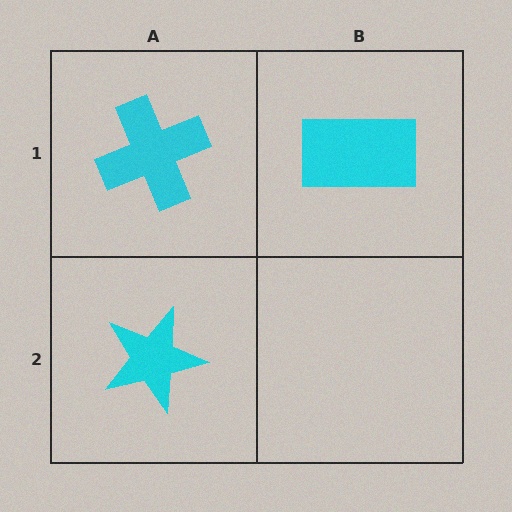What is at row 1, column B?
A cyan rectangle.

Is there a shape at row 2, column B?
No, that cell is empty.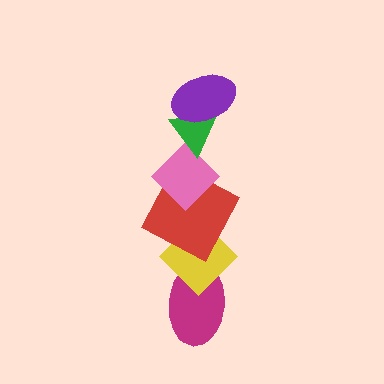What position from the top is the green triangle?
The green triangle is 2nd from the top.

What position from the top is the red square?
The red square is 4th from the top.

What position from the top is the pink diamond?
The pink diamond is 3rd from the top.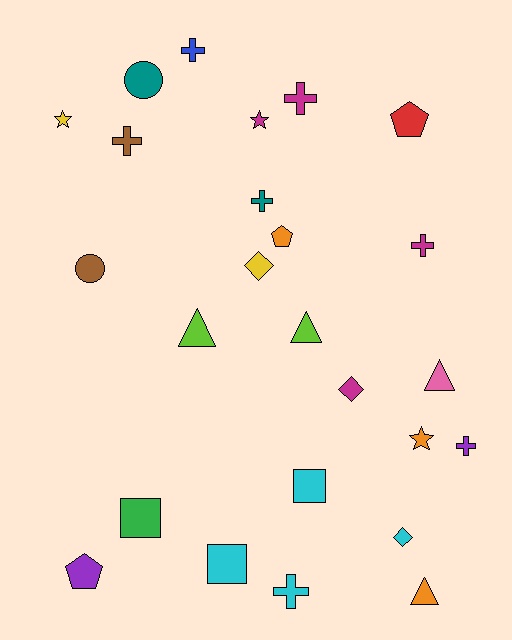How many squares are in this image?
There are 3 squares.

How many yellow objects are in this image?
There are 2 yellow objects.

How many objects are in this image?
There are 25 objects.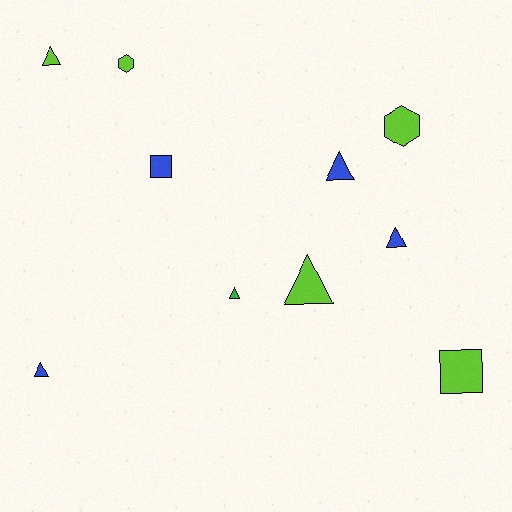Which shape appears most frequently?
Triangle, with 6 objects.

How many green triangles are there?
There is 1 green triangle.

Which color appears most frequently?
Lime, with 5 objects.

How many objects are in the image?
There are 10 objects.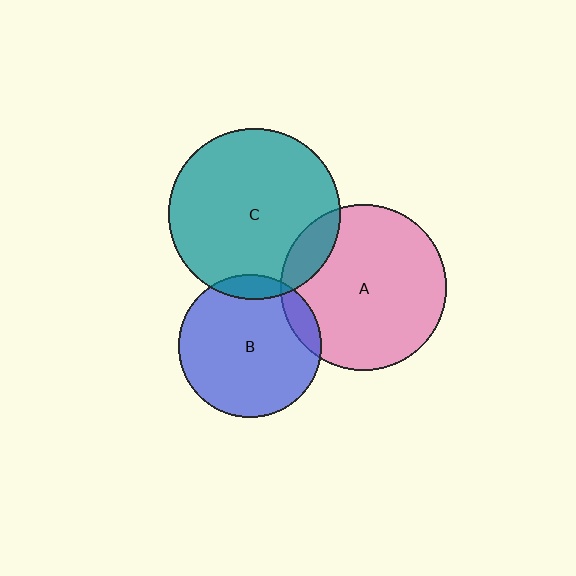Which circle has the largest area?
Circle C (teal).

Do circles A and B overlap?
Yes.